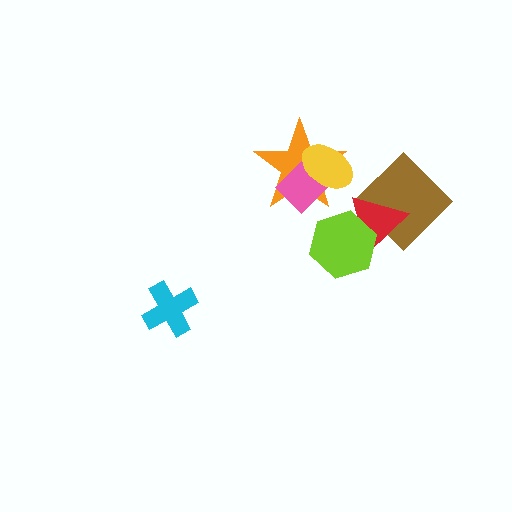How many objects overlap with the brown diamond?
2 objects overlap with the brown diamond.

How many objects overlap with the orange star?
2 objects overlap with the orange star.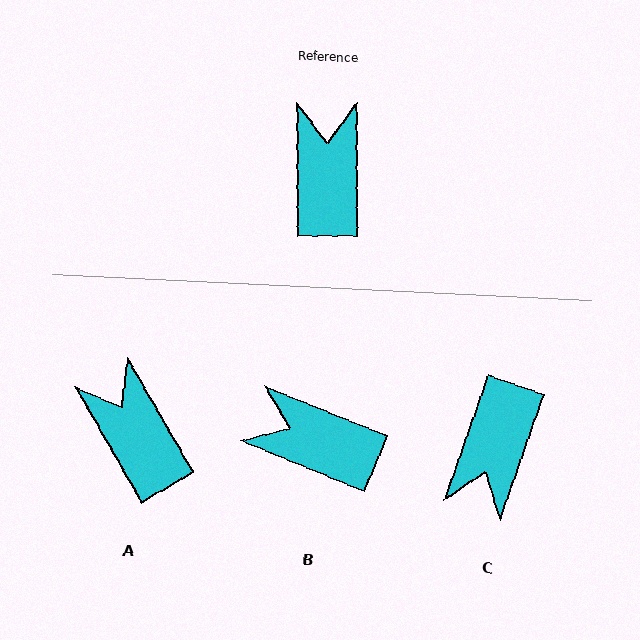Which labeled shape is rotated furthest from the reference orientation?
C, about 161 degrees away.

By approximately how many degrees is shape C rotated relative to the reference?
Approximately 161 degrees counter-clockwise.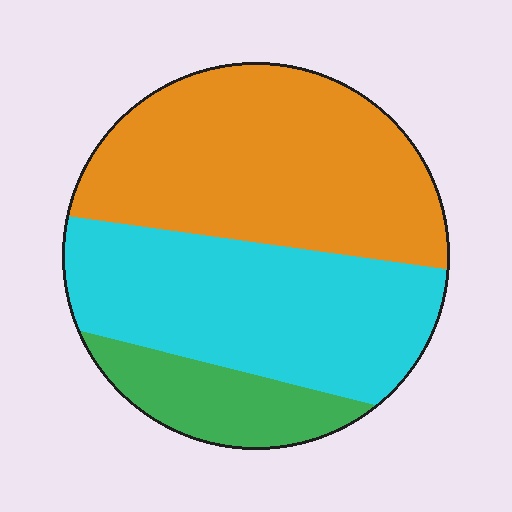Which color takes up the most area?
Orange, at roughly 45%.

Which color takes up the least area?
Green, at roughly 15%.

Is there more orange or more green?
Orange.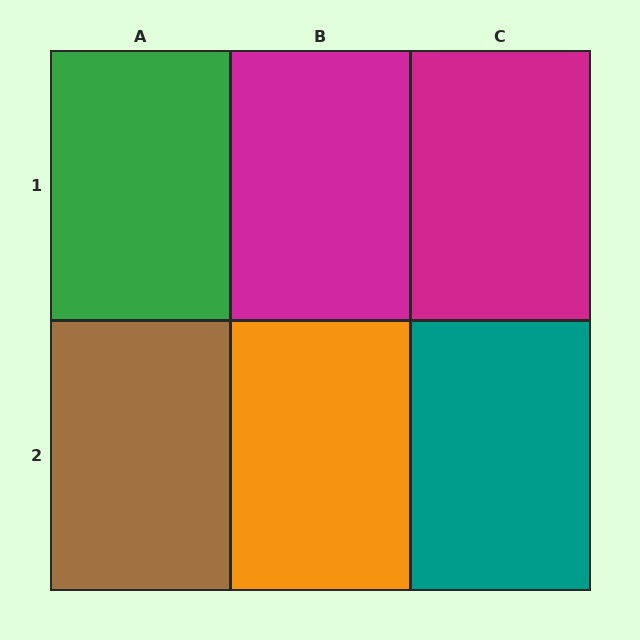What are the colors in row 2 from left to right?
Brown, orange, teal.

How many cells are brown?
1 cell is brown.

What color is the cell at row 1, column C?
Magenta.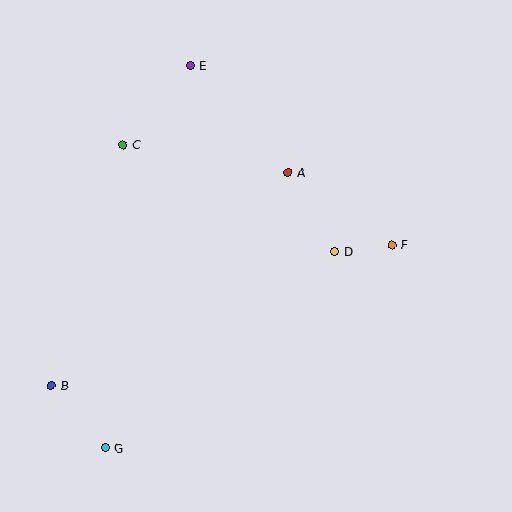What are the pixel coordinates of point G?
Point G is at (105, 448).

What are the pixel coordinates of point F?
Point F is at (392, 245).